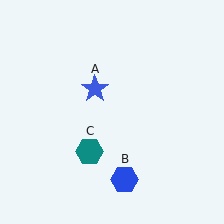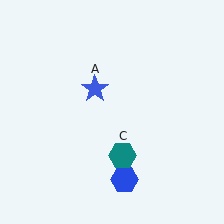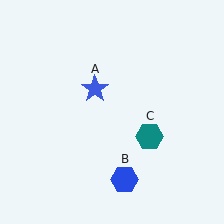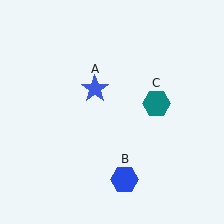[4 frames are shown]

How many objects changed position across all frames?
1 object changed position: teal hexagon (object C).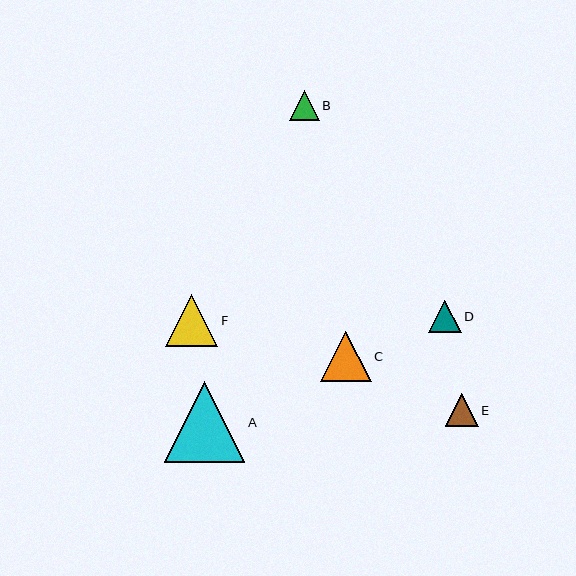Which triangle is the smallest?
Triangle B is the smallest with a size of approximately 30 pixels.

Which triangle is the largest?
Triangle A is the largest with a size of approximately 81 pixels.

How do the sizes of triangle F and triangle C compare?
Triangle F and triangle C are approximately the same size.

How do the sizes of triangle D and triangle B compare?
Triangle D and triangle B are approximately the same size.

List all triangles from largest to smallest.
From largest to smallest: A, F, C, E, D, B.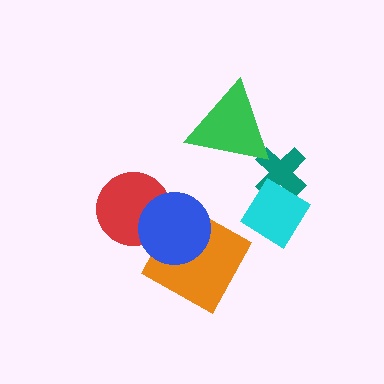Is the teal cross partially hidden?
Yes, it is partially covered by another shape.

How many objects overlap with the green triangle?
1 object overlaps with the green triangle.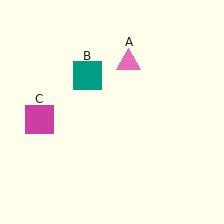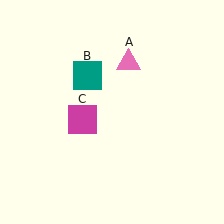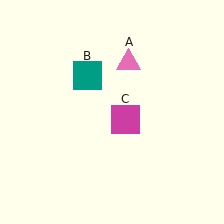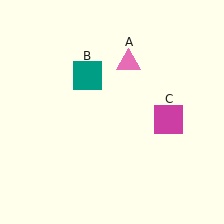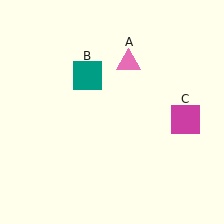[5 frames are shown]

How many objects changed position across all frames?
1 object changed position: magenta square (object C).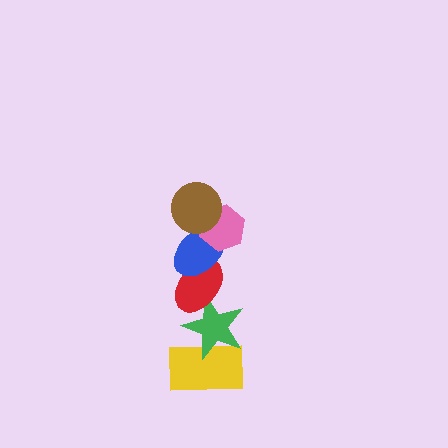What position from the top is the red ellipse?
The red ellipse is 4th from the top.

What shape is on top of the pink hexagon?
The brown circle is on top of the pink hexagon.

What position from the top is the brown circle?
The brown circle is 1st from the top.